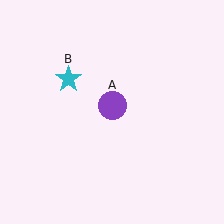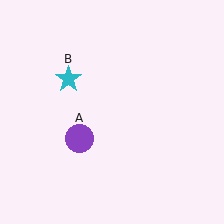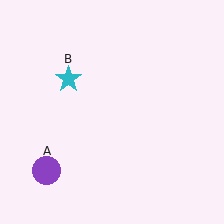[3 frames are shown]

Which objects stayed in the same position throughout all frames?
Cyan star (object B) remained stationary.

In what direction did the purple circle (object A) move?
The purple circle (object A) moved down and to the left.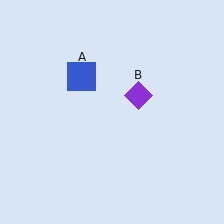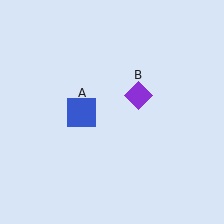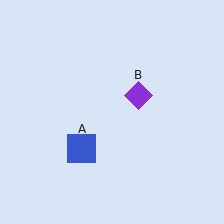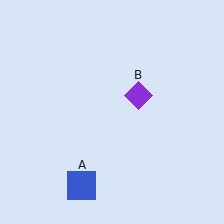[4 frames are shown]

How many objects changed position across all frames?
1 object changed position: blue square (object A).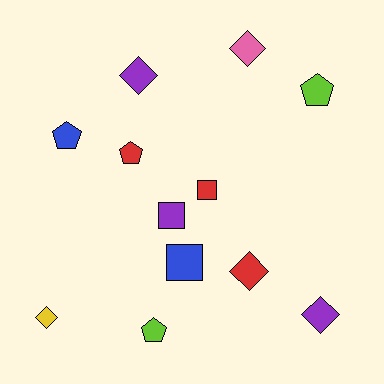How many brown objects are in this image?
There are no brown objects.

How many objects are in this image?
There are 12 objects.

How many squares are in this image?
There are 3 squares.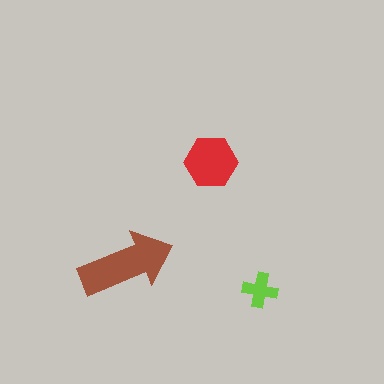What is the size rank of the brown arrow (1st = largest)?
1st.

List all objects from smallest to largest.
The lime cross, the red hexagon, the brown arrow.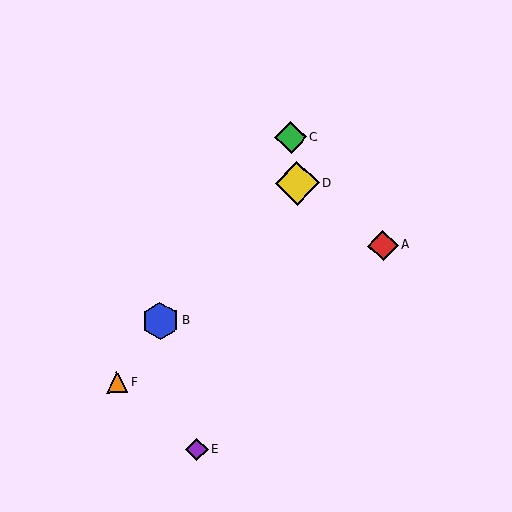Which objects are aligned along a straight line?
Objects B, C, F are aligned along a straight line.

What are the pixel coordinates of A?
Object A is at (383, 246).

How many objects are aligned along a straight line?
3 objects (B, C, F) are aligned along a straight line.